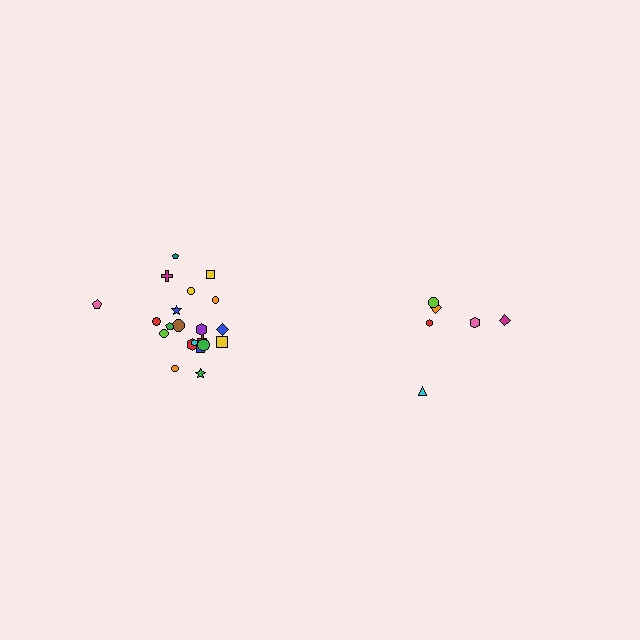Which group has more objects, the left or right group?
The left group.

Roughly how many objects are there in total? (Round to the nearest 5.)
Roughly 30 objects in total.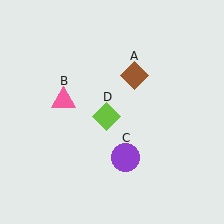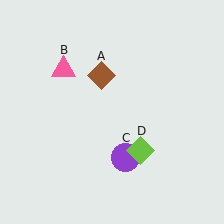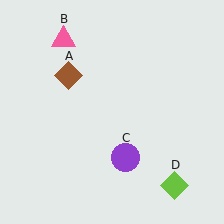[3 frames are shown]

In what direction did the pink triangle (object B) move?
The pink triangle (object B) moved up.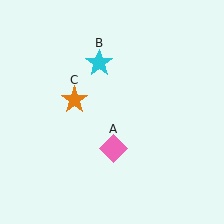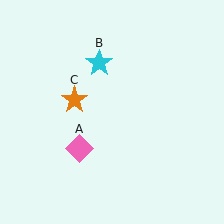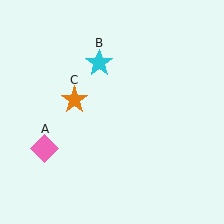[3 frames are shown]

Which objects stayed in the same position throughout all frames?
Cyan star (object B) and orange star (object C) remained stationary.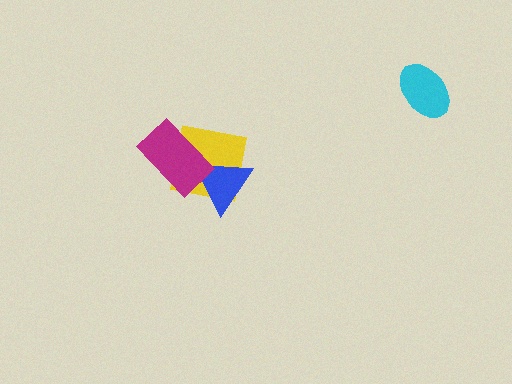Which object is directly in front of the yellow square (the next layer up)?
The blue triangle is directly in front of the yellow square.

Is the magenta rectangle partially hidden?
No, no other shape covers it.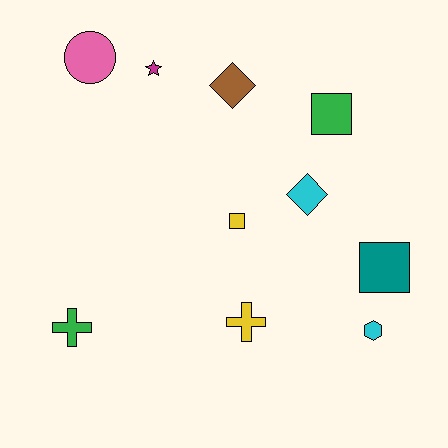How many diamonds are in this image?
There are 2 diamonds.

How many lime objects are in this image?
There are no lime objects.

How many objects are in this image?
There are 10 objects.